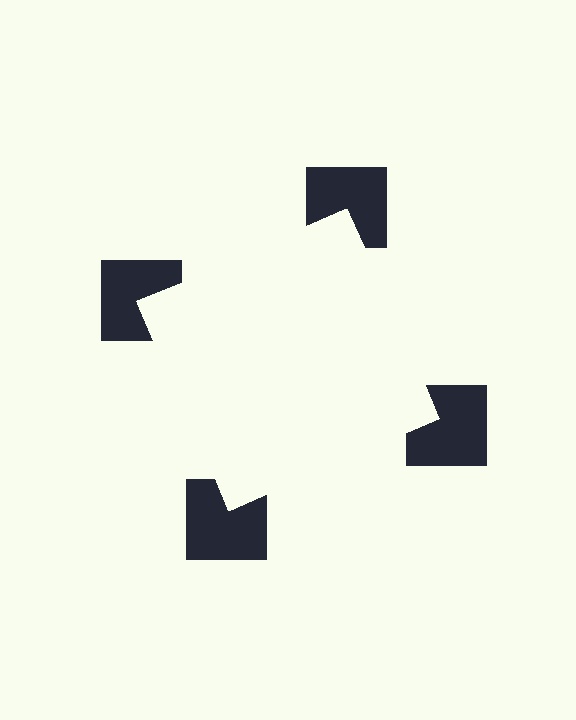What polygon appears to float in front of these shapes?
An illusory square — its edges are inferred from the aligned wedge cuts in the notched squares, not physically drawn.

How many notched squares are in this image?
There are 4 — one at each vertex of the illusory square.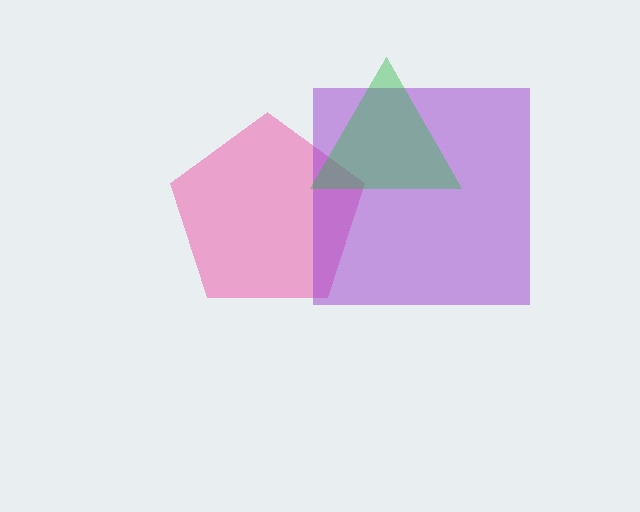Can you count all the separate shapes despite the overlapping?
Yes, there are 3 separate shapes.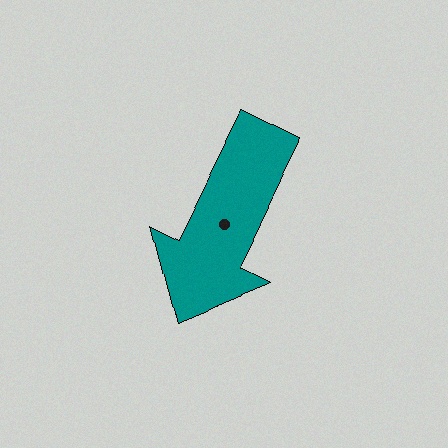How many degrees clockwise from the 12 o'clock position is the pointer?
Approximately 206 degrees.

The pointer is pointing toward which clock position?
Roughly 7 o'clock.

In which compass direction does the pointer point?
Southwest.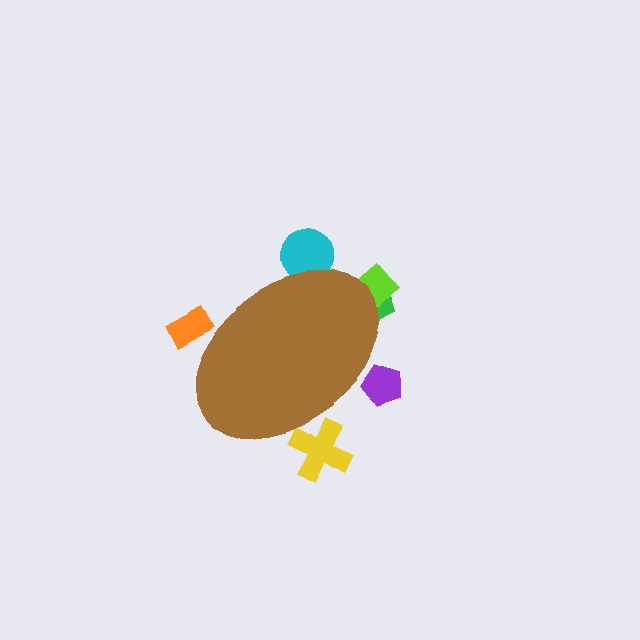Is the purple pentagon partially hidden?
Yes, the purple pentagon is partially hidden behind the brown ellipse.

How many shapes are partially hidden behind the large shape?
6 shapes are partially hidden.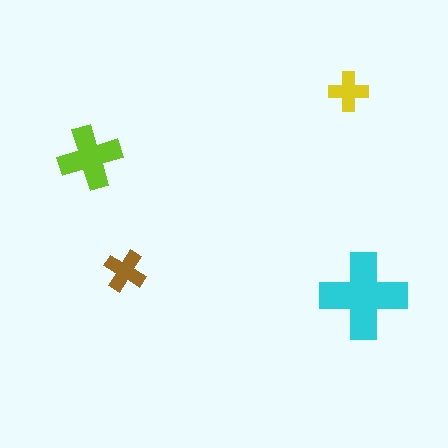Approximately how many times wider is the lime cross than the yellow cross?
About 1.5 times wider.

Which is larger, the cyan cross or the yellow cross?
The cyan one.